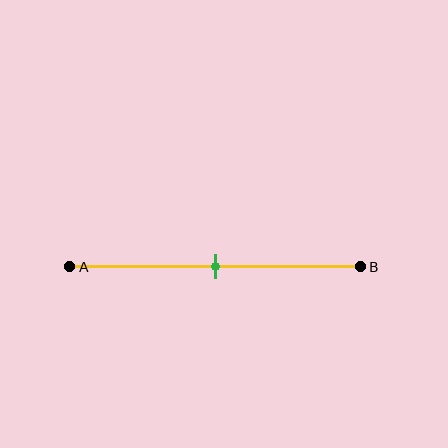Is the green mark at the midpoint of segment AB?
Yes, the mark is approximately at the midpoint.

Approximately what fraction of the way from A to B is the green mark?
The green mark is approximately 50% of the way from A to B.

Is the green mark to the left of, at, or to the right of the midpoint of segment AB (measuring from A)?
The green mark is approximately at the midpoint of segment AB.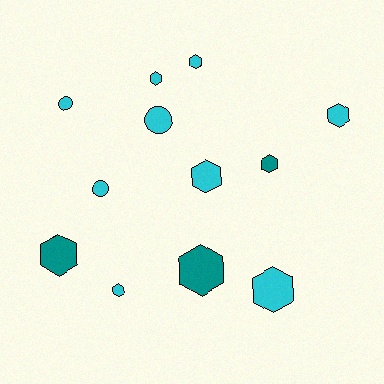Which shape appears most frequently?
Hexagon, with 9 objects.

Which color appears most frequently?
Cyan, with 9 objects.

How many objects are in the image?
There are 12 objects.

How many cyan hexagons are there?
There are 6 cyan hexagons.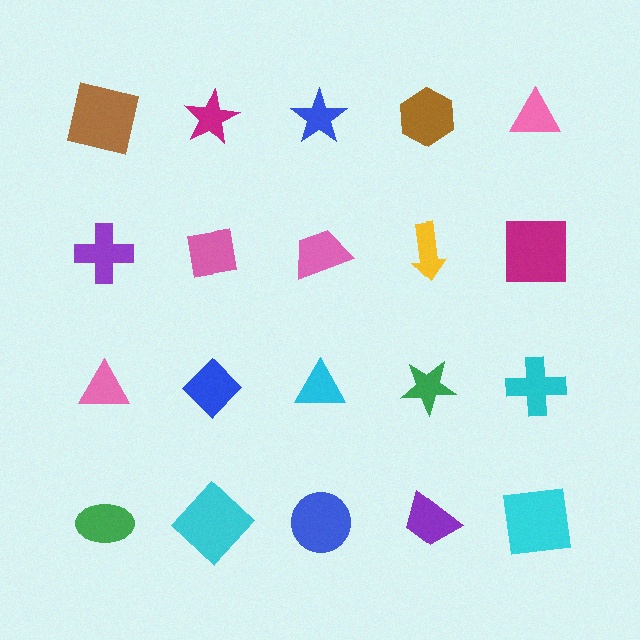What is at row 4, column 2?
A cyan diamond.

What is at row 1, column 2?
A magenta star.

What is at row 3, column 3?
A cyan triangle.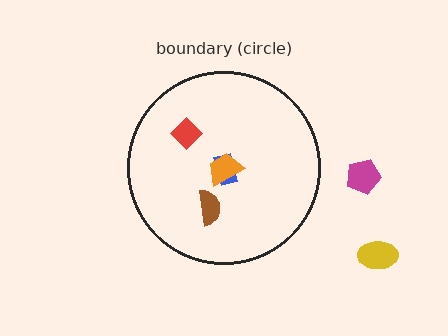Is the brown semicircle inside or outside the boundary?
Inside.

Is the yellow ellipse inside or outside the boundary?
Outside.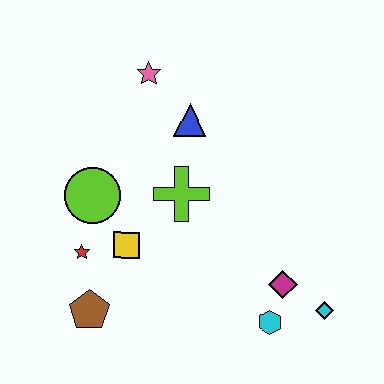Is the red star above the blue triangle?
No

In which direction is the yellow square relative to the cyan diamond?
The yellow square is to the left of the cyan diamond.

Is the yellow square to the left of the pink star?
Yes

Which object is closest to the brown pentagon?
The red star is closest to the brown pentagon.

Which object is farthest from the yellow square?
The cyan diamond is farthest from the yellow square.